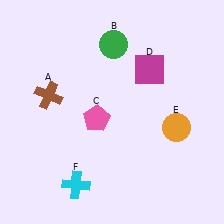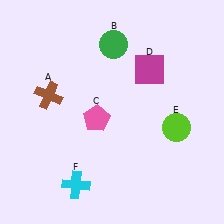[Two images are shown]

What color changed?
The circle (E) changed from orange in Image 1 to lime in Image 2.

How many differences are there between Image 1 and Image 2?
There is 1 difference between the two images.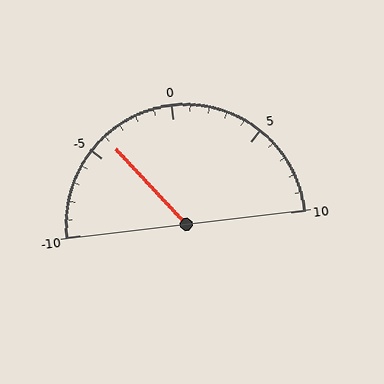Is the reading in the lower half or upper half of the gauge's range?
The reading is in the lower half of the range (-10 to 10).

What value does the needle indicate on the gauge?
The needle indicates approximately -4.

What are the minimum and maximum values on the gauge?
The gauge ranges from -10 to 10.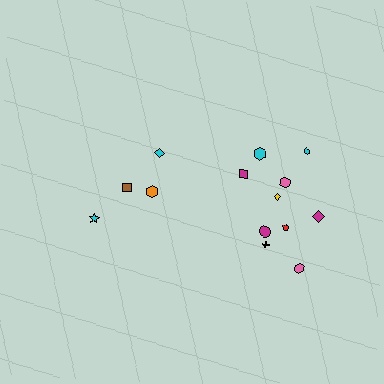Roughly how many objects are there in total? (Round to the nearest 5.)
Roughly 15 objects in total.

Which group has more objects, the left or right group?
The right group.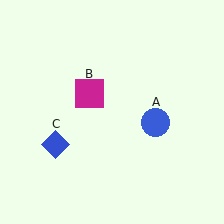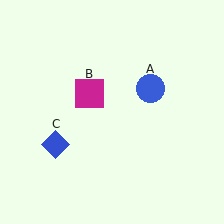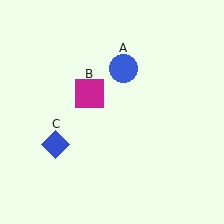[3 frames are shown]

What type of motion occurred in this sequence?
The blue circle (object A) rotated counterclockwise around the center of the scene.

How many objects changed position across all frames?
1 object changed position: blue circle (object A).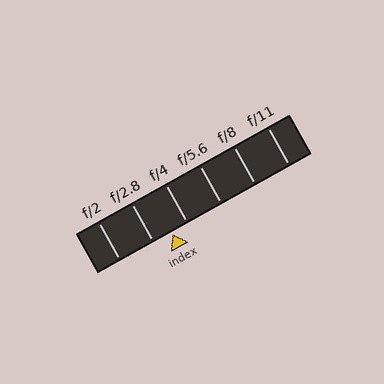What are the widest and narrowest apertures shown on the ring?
The widest aperture shown is f/2 and the narrowest is f/11.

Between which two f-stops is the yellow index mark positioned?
The index mark is between f/2.8 and f/4.